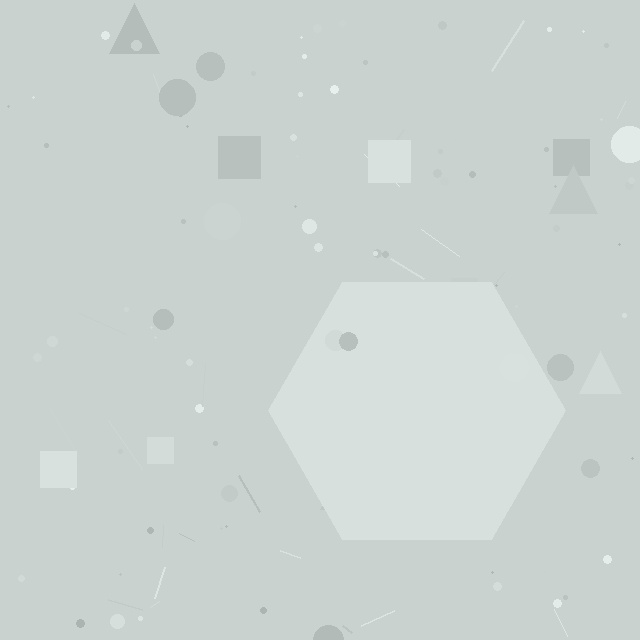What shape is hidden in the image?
A hexagon is hidden in the image.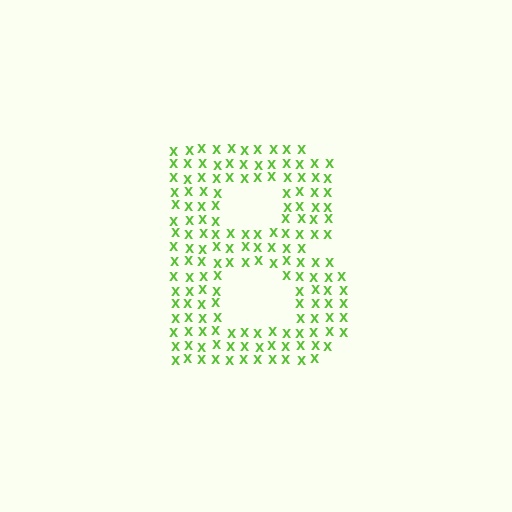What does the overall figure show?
The overall figure shows the letter B.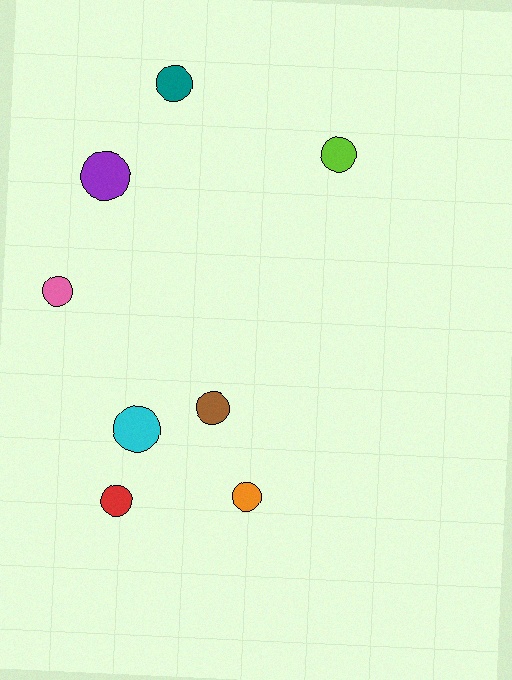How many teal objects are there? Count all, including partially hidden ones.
There is 1 teal object.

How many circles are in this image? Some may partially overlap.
There are 8 circles.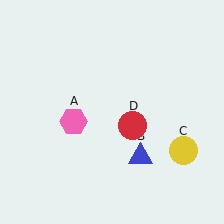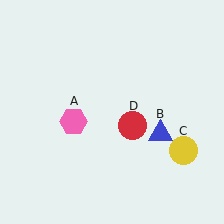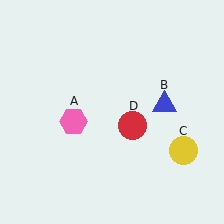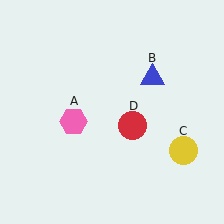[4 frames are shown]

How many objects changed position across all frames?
1 object changed position: blue triangle (object B).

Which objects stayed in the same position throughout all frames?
Pink hexagon (object A) and yellow circle (object C) and red circle (object D) remained stationary.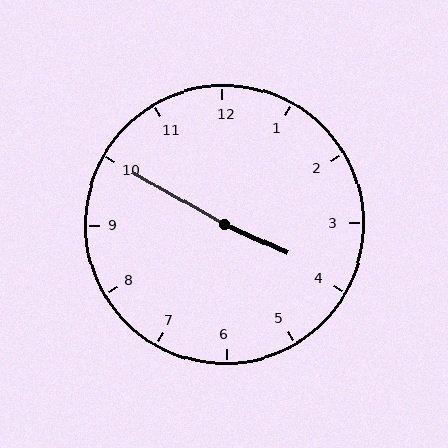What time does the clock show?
3:50.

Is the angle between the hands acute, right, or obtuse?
It is obtuse.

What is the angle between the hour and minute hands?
Approximately 175 degrees.